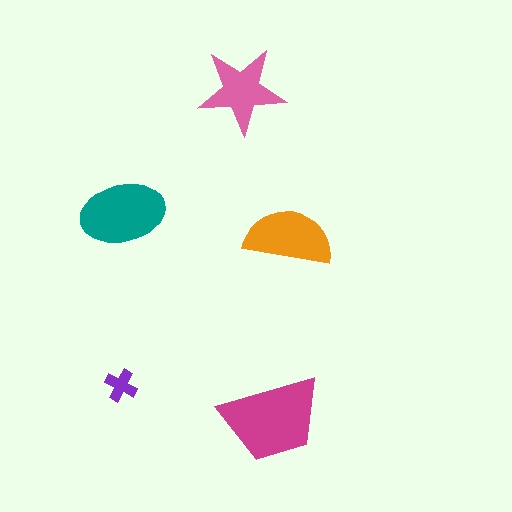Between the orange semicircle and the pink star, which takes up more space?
The orange semicircle.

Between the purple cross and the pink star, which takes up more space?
The pink star.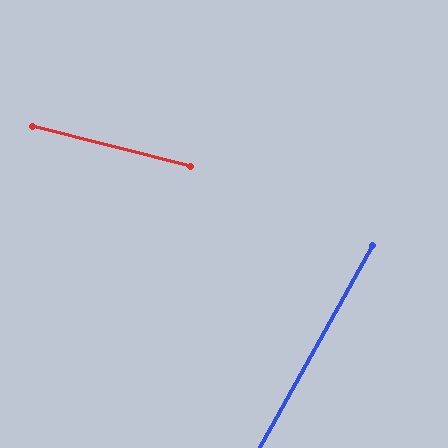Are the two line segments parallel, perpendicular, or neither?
Neither parallel nor perpendicular — they differ by about 75°.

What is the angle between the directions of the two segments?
Approximately 75 degrees.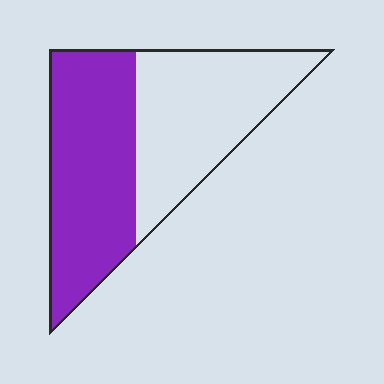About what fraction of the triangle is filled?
About one half (1/2).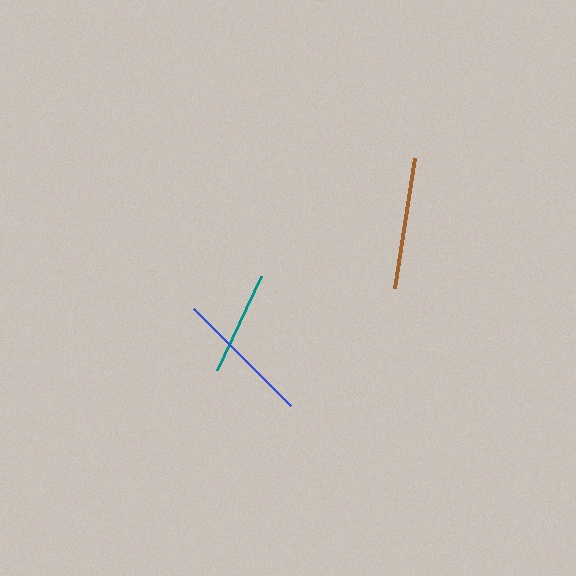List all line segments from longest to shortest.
From longest to shortest: blue, brown, teal.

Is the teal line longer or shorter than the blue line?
The blue line is longer than the teal line.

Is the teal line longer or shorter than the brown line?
The brown line is longer than the teal line.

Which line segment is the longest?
The blue line is the longest at approximately 137 pixels.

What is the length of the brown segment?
The brown segment is approximately 131 pixels long.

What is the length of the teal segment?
The teal segment is approximately 104 pixels long.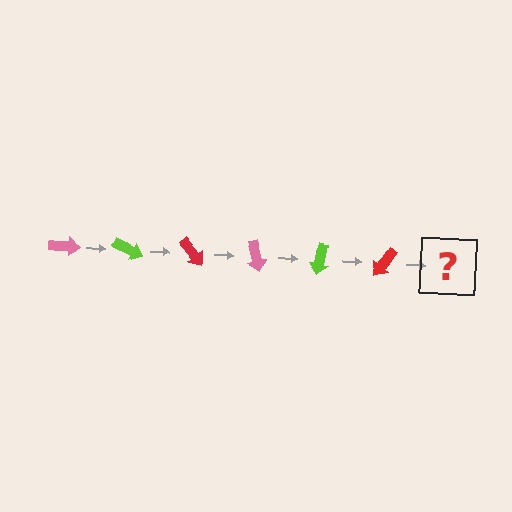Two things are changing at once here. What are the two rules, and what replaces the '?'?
The two rules are that it rotates 25 degrees each step and the color cycles through pink, lime, and red. The '?' should be a pink arrow, rotated 150 degrees from the start.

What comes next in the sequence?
The next element should be a pink arrow, rotated 150 degrees from the start.